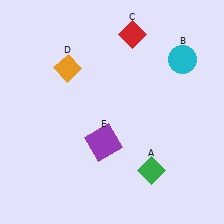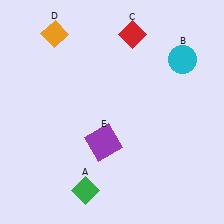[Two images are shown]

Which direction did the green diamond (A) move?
The green diamond (A) moved left.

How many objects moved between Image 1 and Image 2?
2 objects moved between the two images.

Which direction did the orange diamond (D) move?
The orange diamond (D) moved up.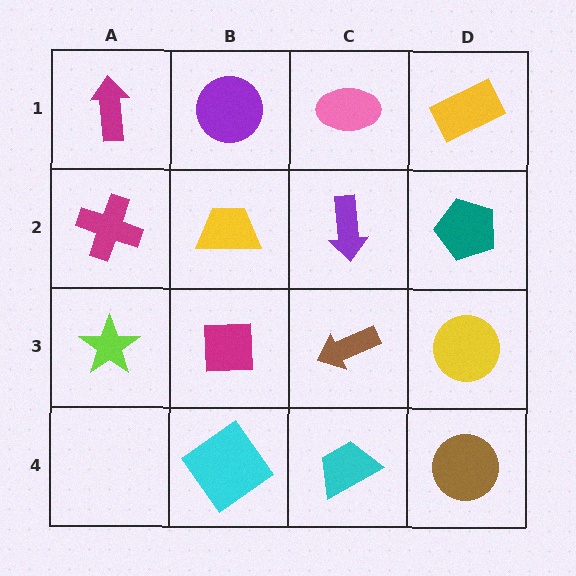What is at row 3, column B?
A magenta square.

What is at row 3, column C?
A brown arrow.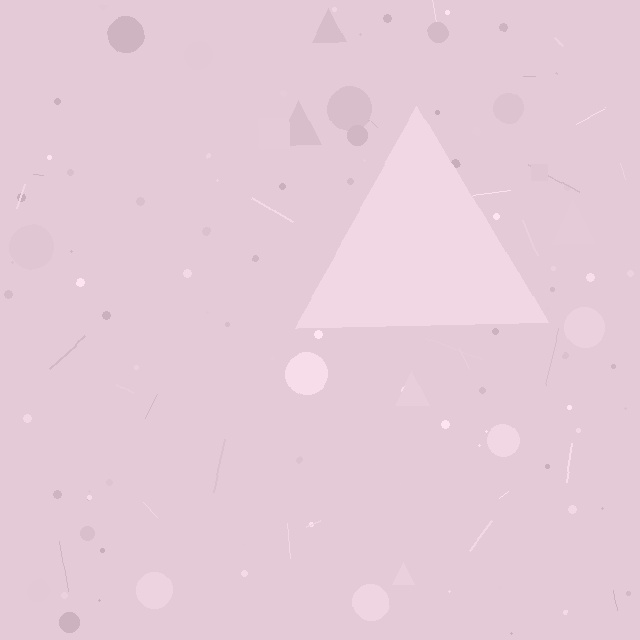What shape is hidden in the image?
A triangle is hidden in the image.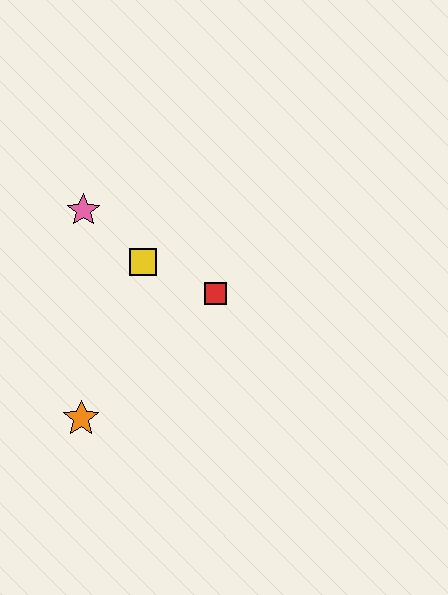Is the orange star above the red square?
No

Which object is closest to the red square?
The yellow square is closest to the red square.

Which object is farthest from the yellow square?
The orange star is farthest from the yellow square.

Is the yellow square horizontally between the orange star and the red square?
Yes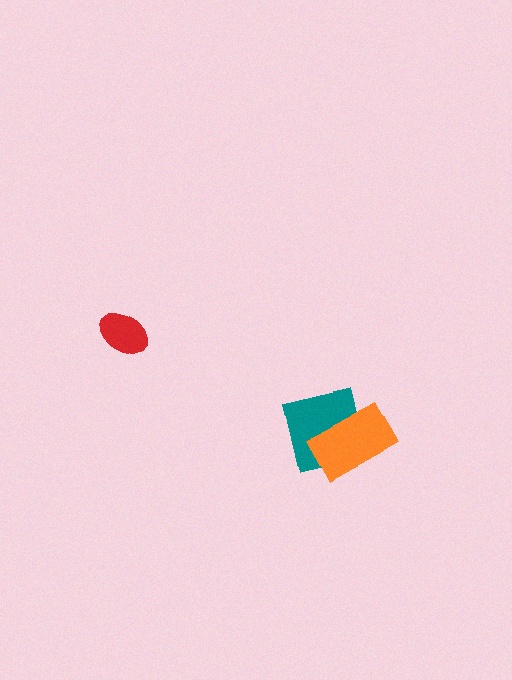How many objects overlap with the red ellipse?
0 objects overlap with the red ellipse.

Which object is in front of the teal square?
The orange rectangle is in front of the teal square.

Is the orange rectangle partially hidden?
No, no other shape covers it.